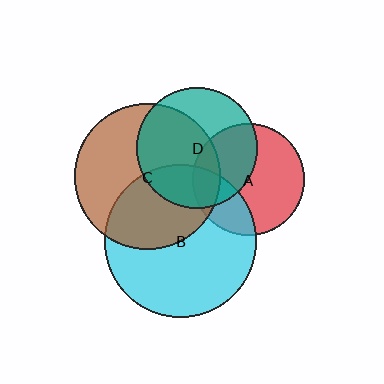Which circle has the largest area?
Circle B (cyan).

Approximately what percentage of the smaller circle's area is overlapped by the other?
Approximately 25%.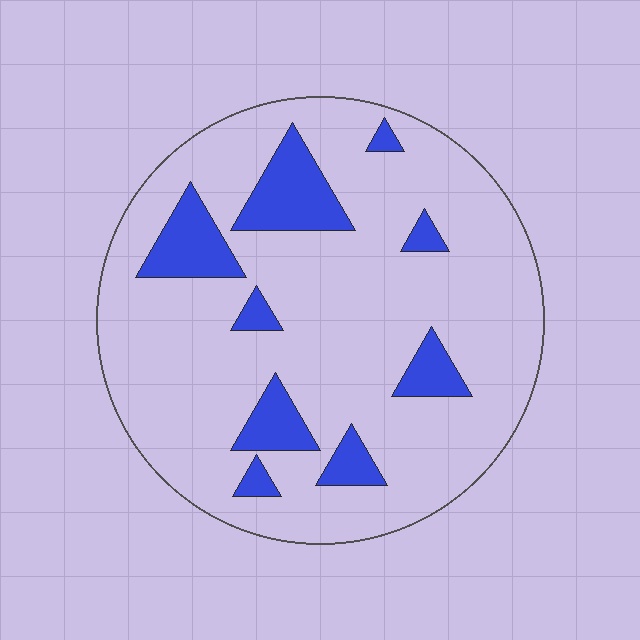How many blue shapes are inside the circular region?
9.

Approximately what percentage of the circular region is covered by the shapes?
Approximately 15%.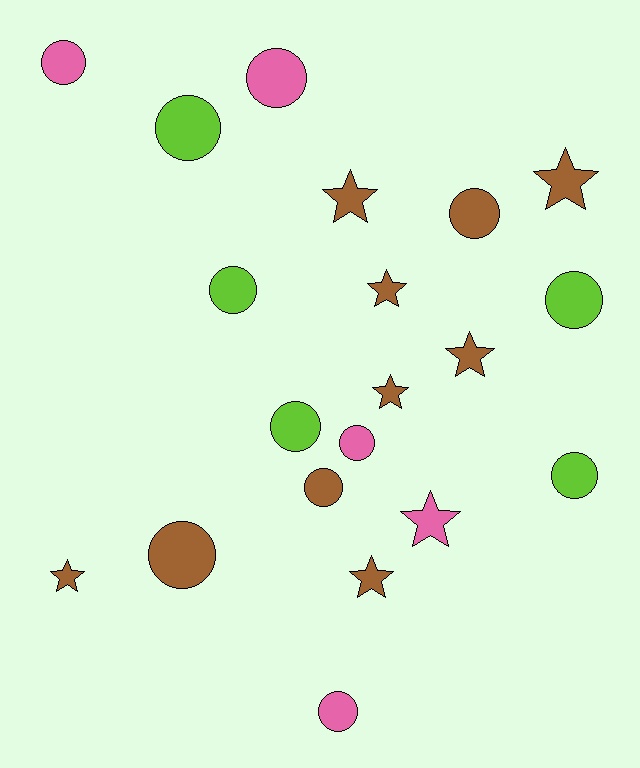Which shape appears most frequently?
Circle, with 12 objects.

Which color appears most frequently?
Brown, with 10 objects.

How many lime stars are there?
There are no lime stars.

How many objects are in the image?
There are 20 objects.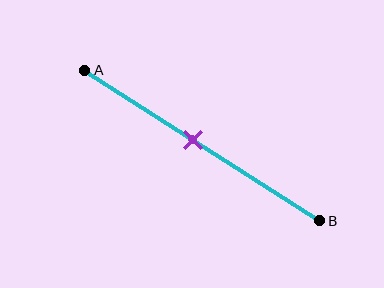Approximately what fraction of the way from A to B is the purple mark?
The purple mark is approximately 45% of the way from A to B.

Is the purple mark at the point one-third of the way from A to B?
No, the mark is at about 45% from A, not at the 33% one-third point.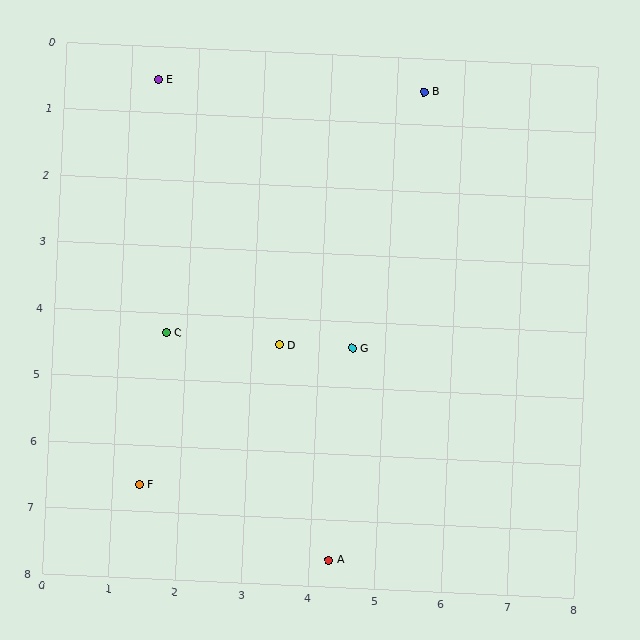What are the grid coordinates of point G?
Point G is at approximately (4.5, 4.4).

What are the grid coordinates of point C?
Point C is at approximately (1.7, 4.3).